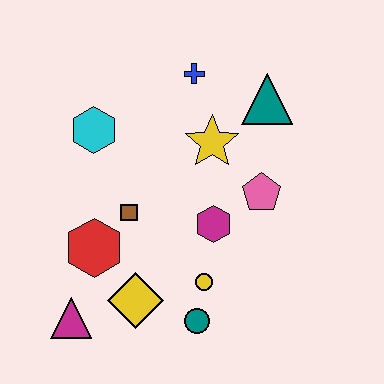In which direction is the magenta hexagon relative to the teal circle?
The magenta hexagon is above the teal circle.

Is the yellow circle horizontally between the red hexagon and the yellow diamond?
No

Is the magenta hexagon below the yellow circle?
No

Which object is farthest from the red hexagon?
The teal triangle is farthest from the red hexagon.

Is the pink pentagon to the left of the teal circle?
No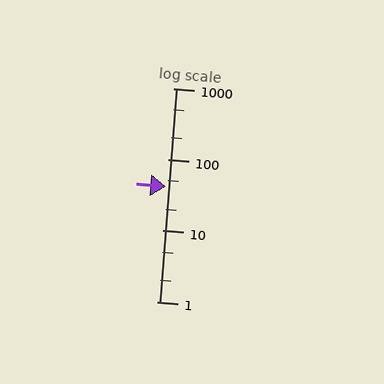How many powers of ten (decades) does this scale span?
The scale spans 3 decades, from 1 to 1000.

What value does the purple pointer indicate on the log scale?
The pointer indicates approximately 41.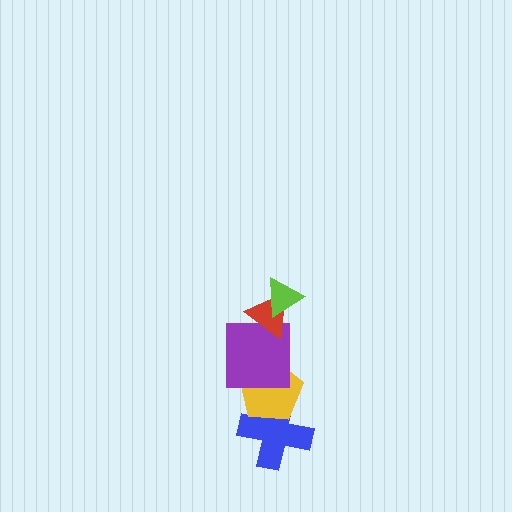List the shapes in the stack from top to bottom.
From top to bottom: the lime triangle, the red triangle, the purple square, the yellow pentagon, the blue cross.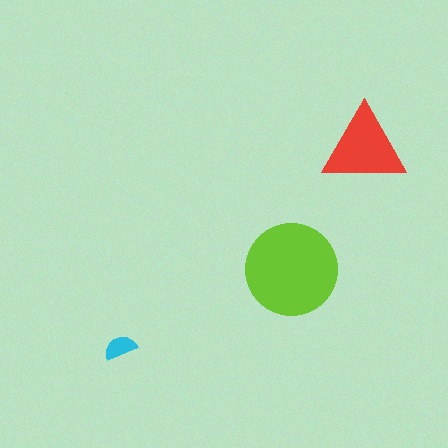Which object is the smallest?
The cyan semicircle.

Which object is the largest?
The lime circle.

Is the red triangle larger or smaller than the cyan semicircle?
Larger.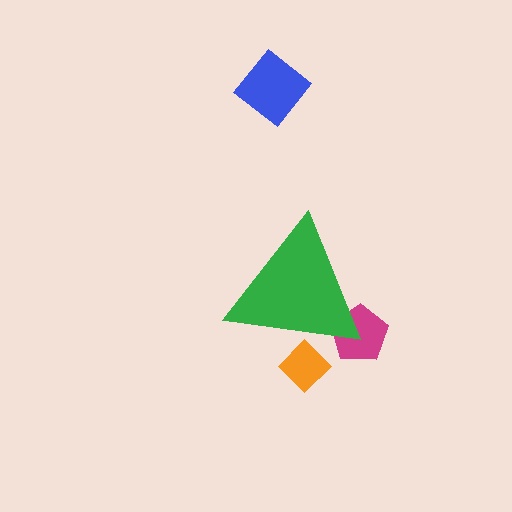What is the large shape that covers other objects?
A green triangle.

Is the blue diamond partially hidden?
No, the blue diamond is fully visible.